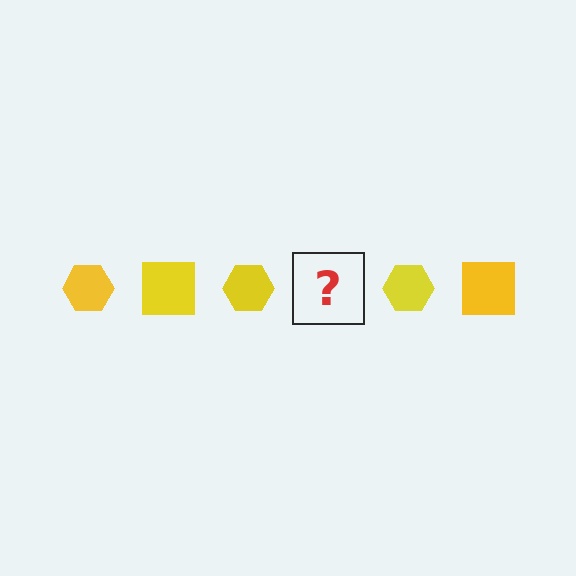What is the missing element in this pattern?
The missing element is a yellow square.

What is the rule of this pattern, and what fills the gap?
The rule is that the pattern cycles through hexagon, square shapes in yellow. The gap should be filled with a yellow square.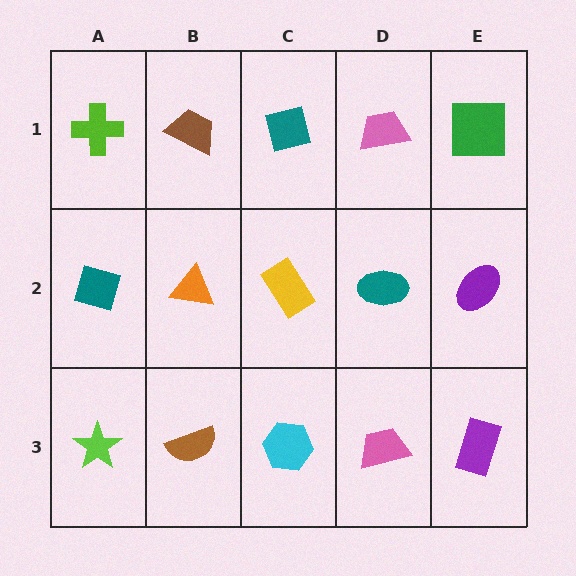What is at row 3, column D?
A pink trapezoid.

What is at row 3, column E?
A purple rectangle.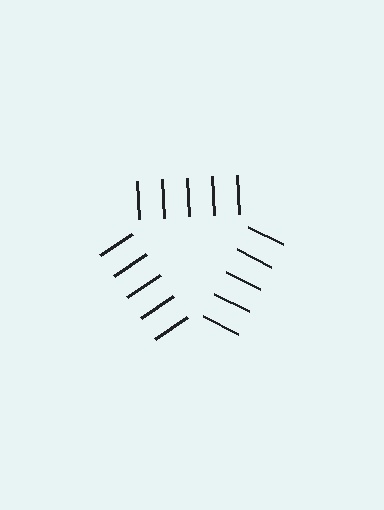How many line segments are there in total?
15 — 5 along each of the 3 edges.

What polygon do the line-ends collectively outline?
An illusory triangle — the line segments terminate on its edges but no continuous stroke is drawn.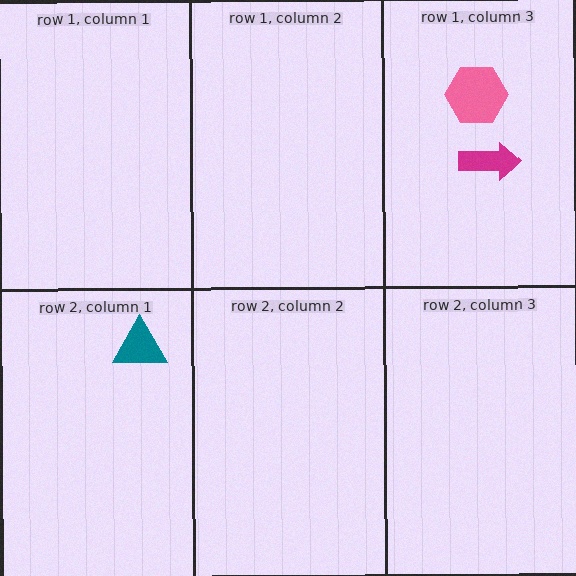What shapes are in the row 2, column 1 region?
The teal triangle.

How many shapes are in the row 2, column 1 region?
1.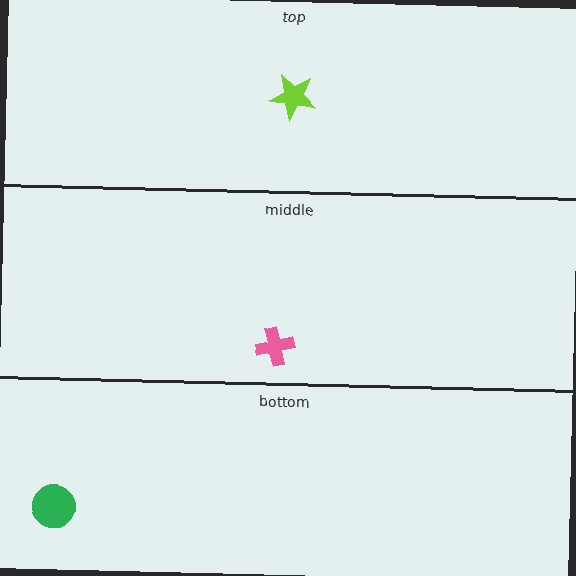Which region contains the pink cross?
The middle region.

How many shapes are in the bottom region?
1.